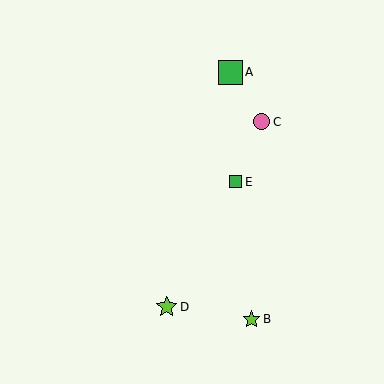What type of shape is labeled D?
Shape D is a lime star.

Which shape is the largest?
The green square (labeled A) is the largest.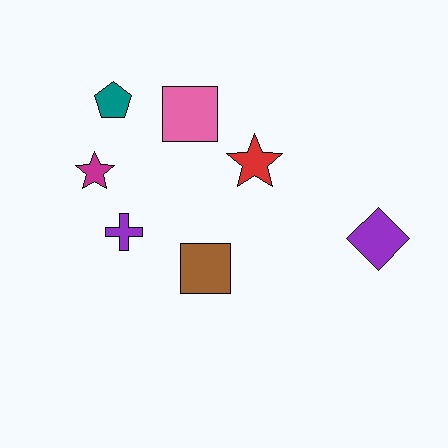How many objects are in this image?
There are 7 objects.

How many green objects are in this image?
There are no green objects.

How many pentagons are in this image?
There is 1 pentagon.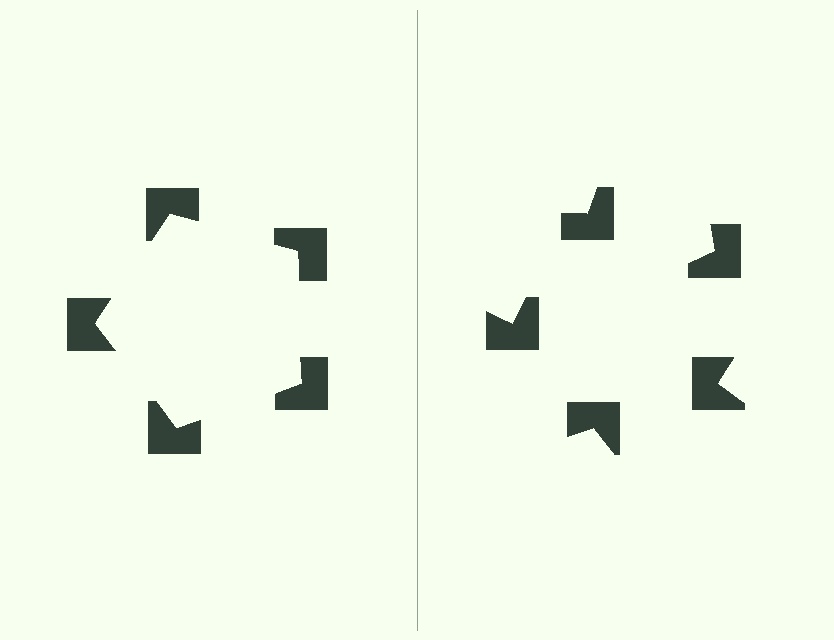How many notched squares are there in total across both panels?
10 — 5 on each side.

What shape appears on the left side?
An illusory pentagon.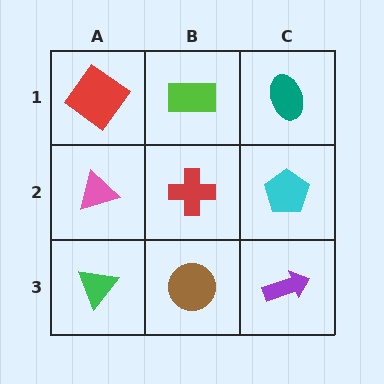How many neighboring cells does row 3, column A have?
2.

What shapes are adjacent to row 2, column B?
A lime rectangle (row 1, column B), a brown circle (row 3, column B), a pink triangle (row 2, column A), a cyan pentagon (row 2, column C).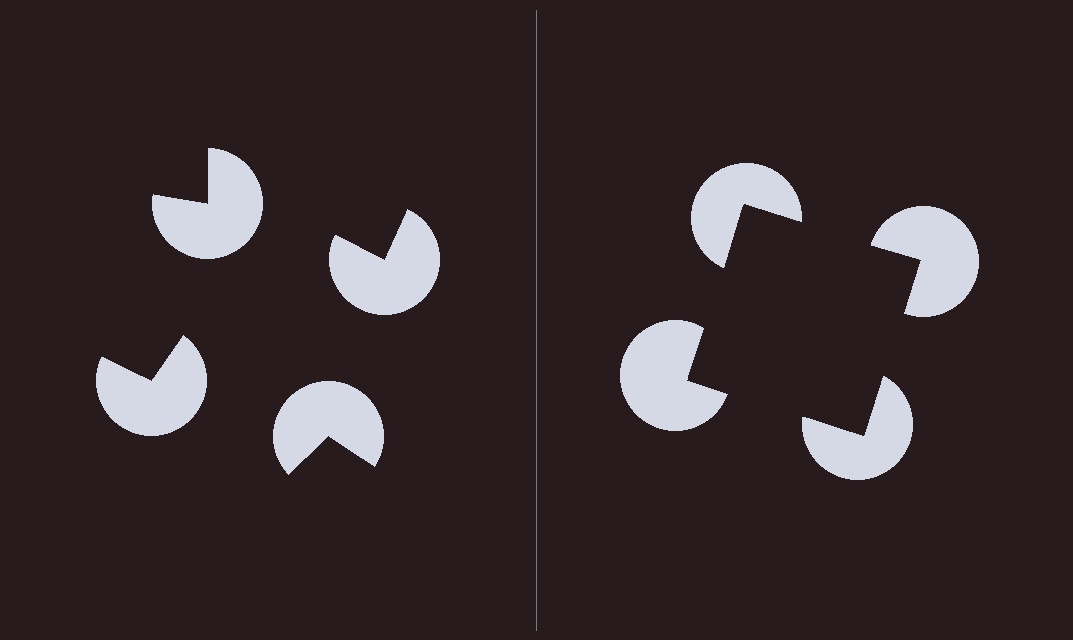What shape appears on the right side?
An illusory square.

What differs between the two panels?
The pac-man discs are positioned identically on both sides; only the wedge orientations differ. On the right they align to a square; on the left they are misaligned.